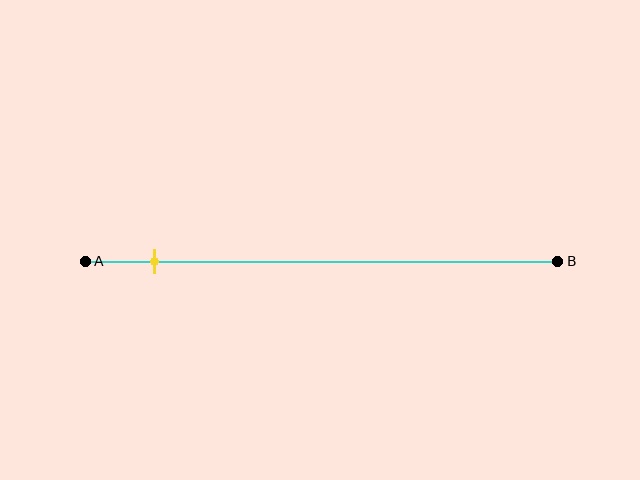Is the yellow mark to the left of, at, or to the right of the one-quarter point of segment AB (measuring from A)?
The yellow mark is to the left of the one-quarter point of segment AB.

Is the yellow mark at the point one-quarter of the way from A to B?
No, the mark is at about 15% from A, not at the 25% one-quarter point.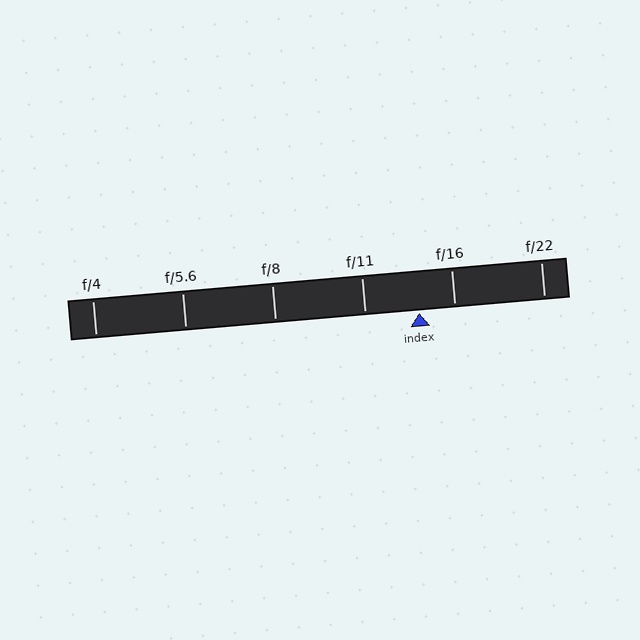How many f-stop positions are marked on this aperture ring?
There are 6 f-stop positions marked.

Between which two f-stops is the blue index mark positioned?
The index mark is between f/11 and f/16.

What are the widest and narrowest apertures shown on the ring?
The widest aperture shown is f/4 and the narrowest is f/22.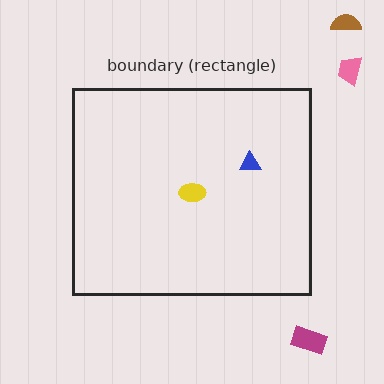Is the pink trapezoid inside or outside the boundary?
Outside.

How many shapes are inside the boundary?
2 inside, 3 outside.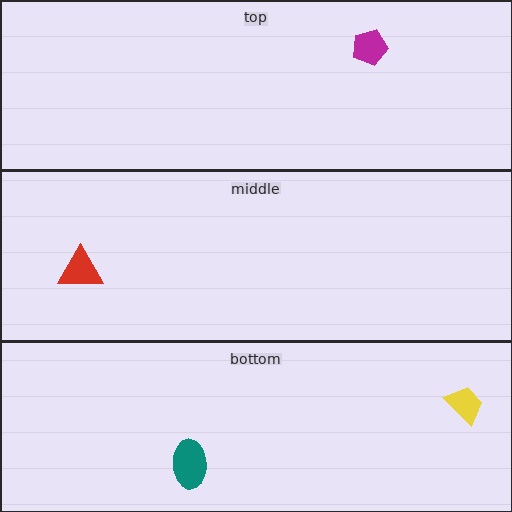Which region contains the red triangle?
The middle region.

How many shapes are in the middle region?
1.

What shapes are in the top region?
The magenta pentagon.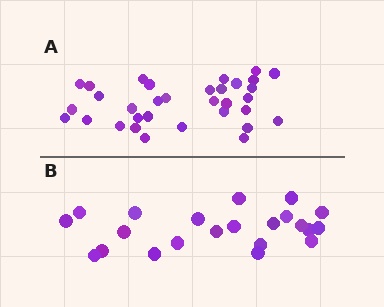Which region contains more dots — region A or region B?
Region A (the top region) has more dots.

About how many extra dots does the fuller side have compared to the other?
Region A has roughly 12 or so more dots than region B.